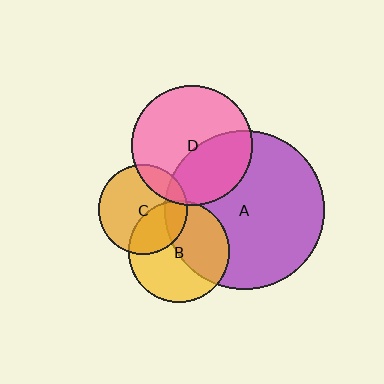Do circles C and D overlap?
Yes.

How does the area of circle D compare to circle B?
Approximately 1.4 times.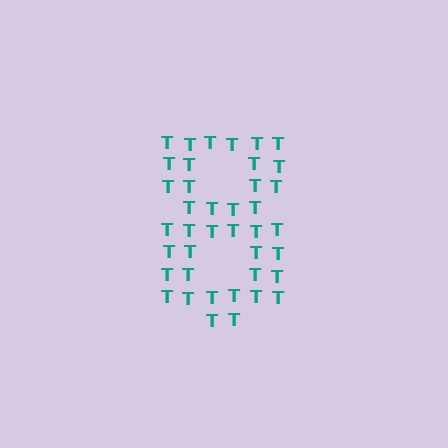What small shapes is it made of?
It is made of small letter T's.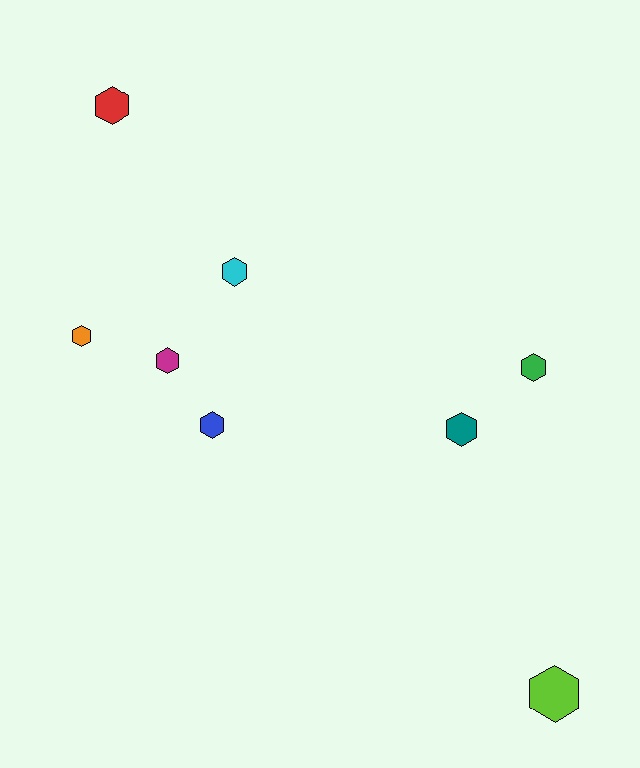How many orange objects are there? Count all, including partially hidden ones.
There is 1 orange object.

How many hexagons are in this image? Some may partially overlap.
There are 8 hexagons.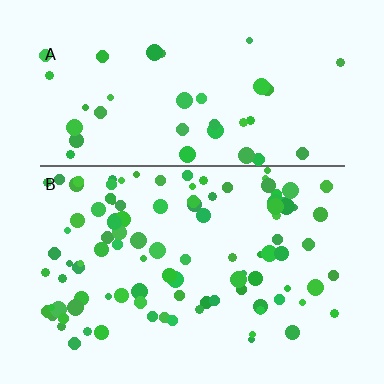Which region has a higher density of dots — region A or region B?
B (the bottom).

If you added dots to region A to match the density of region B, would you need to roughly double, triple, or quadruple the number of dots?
Approximately triple.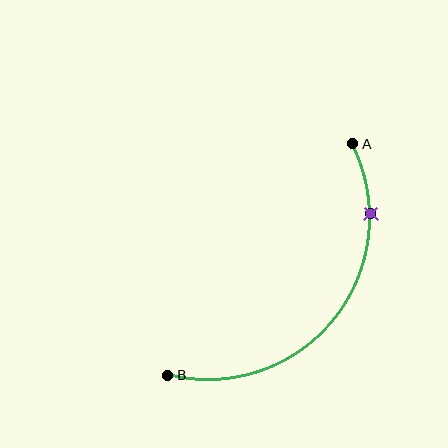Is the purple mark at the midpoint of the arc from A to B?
No. The purple mark lies on the arc but is closer to endpoint A. The arc midpoint would be at the point on the curve equidistant along the arc from both A and B.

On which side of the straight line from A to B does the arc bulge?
The arc bulges below and to the right of the straight line connecting A and B.